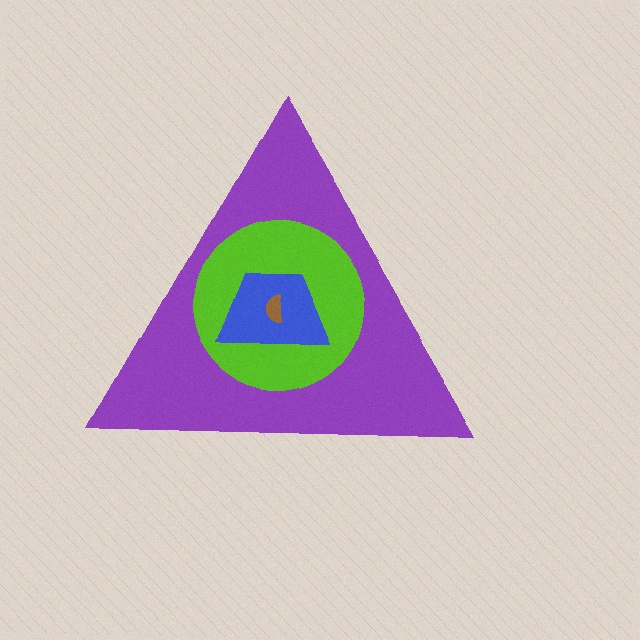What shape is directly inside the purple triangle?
The lime circle.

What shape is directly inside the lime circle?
The blue trapezoid.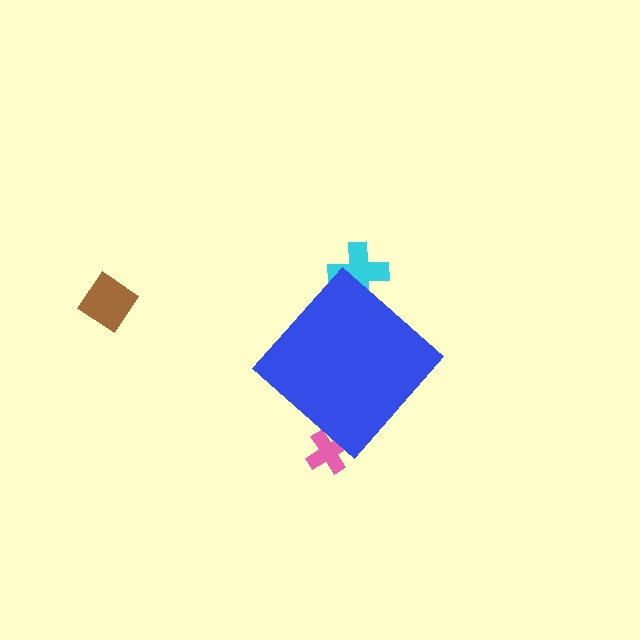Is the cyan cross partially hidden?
Yes, the cyan cross is partially hidden behind the blue diamond.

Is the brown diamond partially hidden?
No, the brown diamond is fully visible.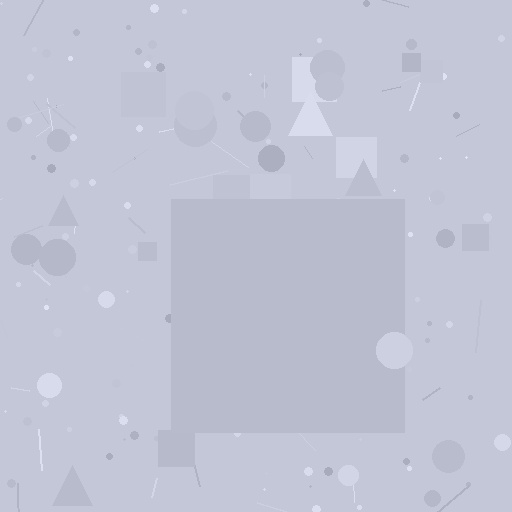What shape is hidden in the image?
A square is hidden in the image.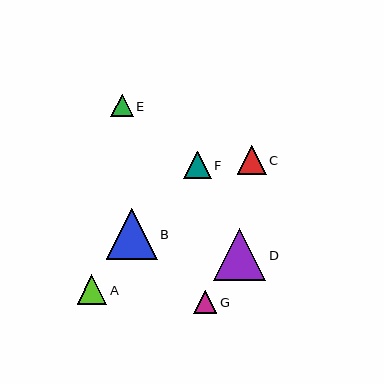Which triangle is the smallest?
Triangle E is the smallest with a size of approximately 22 pixels.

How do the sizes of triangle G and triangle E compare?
Triangle G and triangle E are approximately the same size.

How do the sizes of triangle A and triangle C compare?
Triangle A and triangle C are approximately the same size.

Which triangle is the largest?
Triangle D is the largest with a size of approximately 52 pixels.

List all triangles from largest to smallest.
From largest to smallest: D, B, A, C, F, G, E.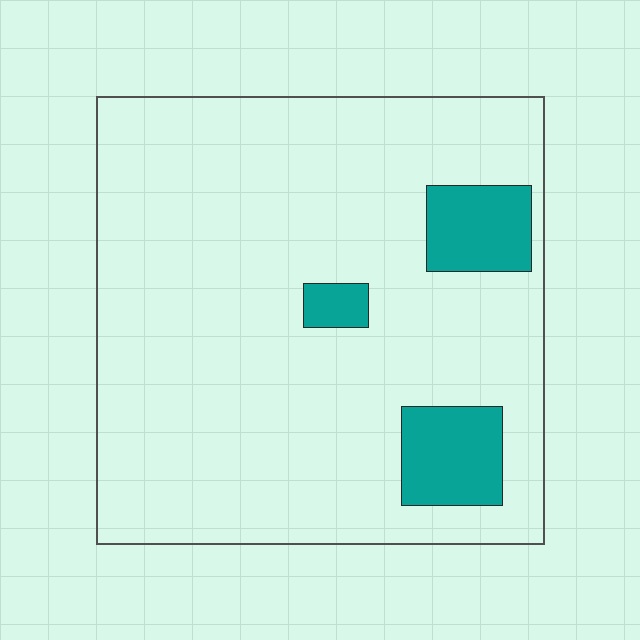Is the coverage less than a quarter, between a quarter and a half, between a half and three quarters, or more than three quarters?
Less than a quarter.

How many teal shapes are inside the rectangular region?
3.